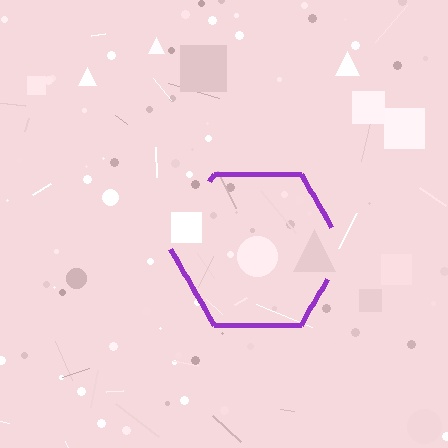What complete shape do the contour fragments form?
The contour fragments form a hexagon.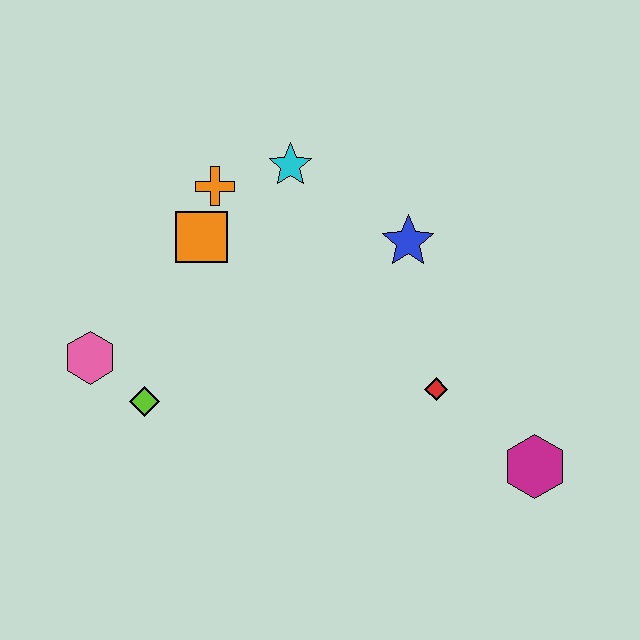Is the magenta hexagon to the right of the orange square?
Yes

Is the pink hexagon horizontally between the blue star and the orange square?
No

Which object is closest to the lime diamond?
The pink hexagon is closest to the lime diamond.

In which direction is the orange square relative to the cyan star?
The orange square is to the left of the cyan star.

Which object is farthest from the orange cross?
The magenta hexagon is farthest from the orange cross.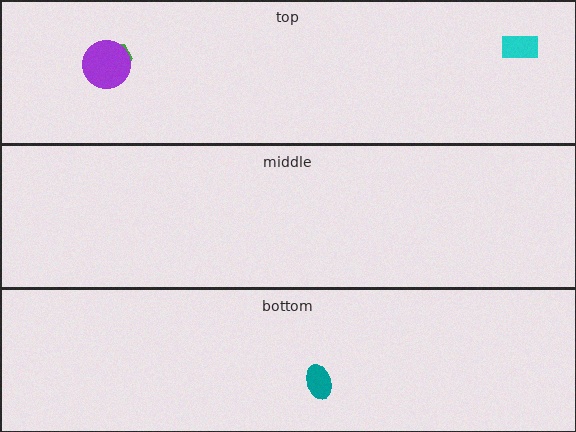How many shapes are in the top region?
3.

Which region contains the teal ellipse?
The bottom region.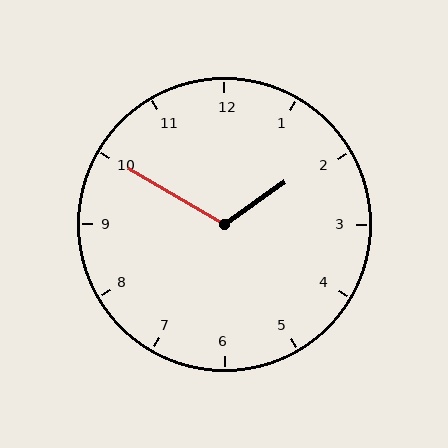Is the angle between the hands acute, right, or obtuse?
It is obtuse.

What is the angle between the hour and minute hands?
Approximately 115 degrees.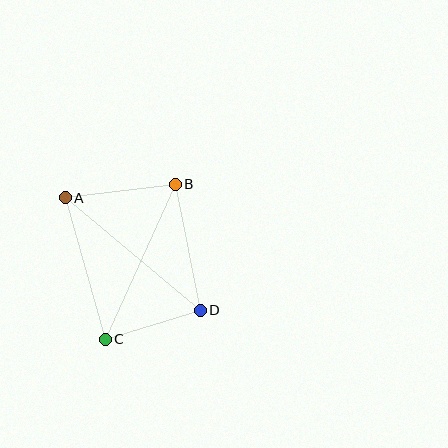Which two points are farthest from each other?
Points A and D are farthest from each other.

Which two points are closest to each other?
Points C and D are closest to each other.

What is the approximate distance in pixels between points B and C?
The distance between B and C is approximately 170 pixels.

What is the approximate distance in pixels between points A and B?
The distance between A and B is approximately 111 pixels.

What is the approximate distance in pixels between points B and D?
The distance between B and D is approximately 128 pixels.